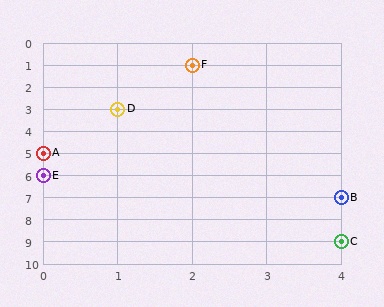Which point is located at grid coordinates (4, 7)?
Point B is at (4, 7).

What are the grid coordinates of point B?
Point B is at grid coordinates (4, 7).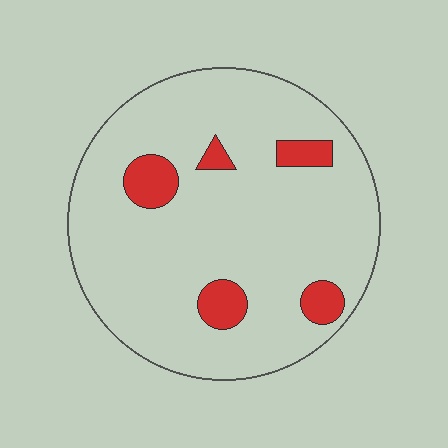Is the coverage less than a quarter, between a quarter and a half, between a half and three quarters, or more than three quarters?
Less than a quarter.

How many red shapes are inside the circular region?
5.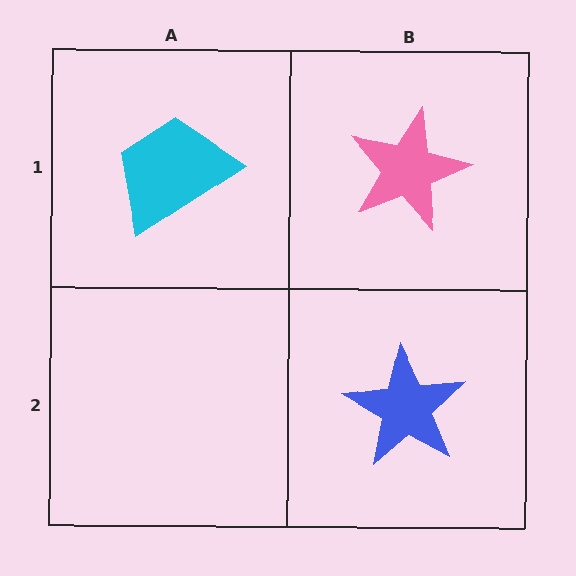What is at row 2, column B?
A blue star.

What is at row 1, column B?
A pink star.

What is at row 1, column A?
A cyan trapezoid.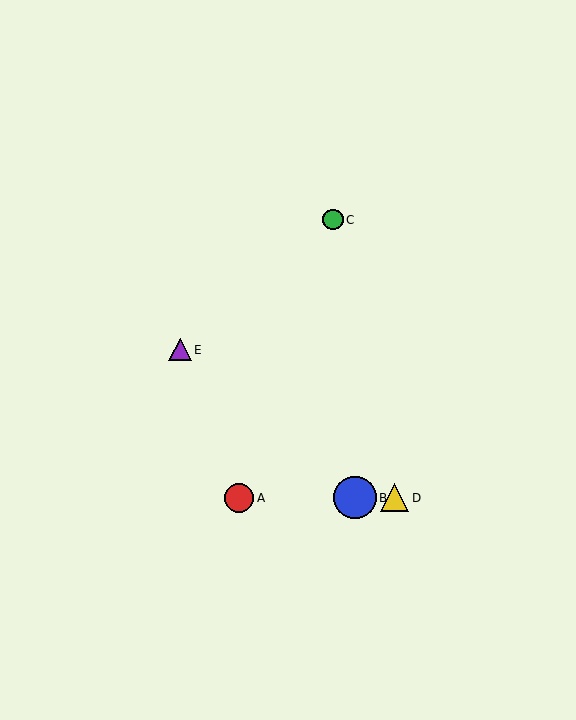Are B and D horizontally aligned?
Yes, both are at y≈498.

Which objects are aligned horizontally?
Objects A, B, D are aligned horizontally.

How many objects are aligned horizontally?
3 objects (A, B, D) are aligned horizontally.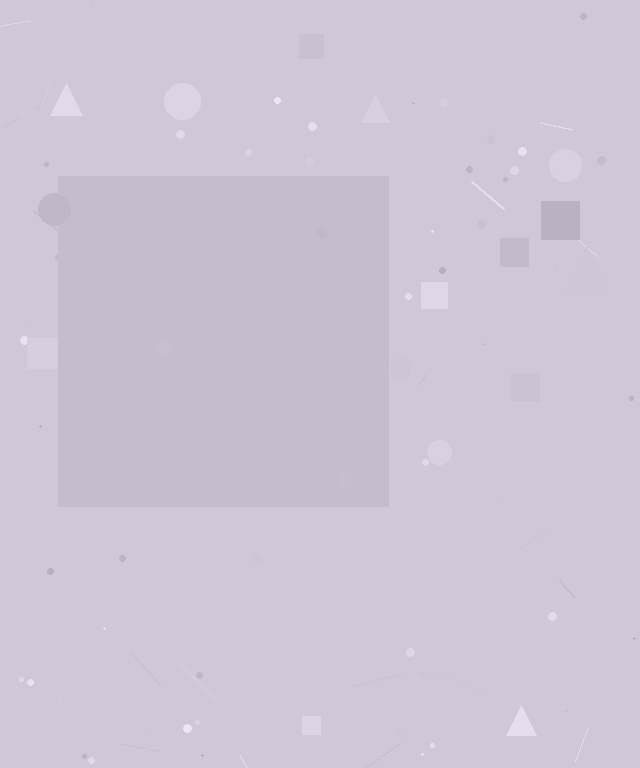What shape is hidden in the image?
A square is hidden in the image.